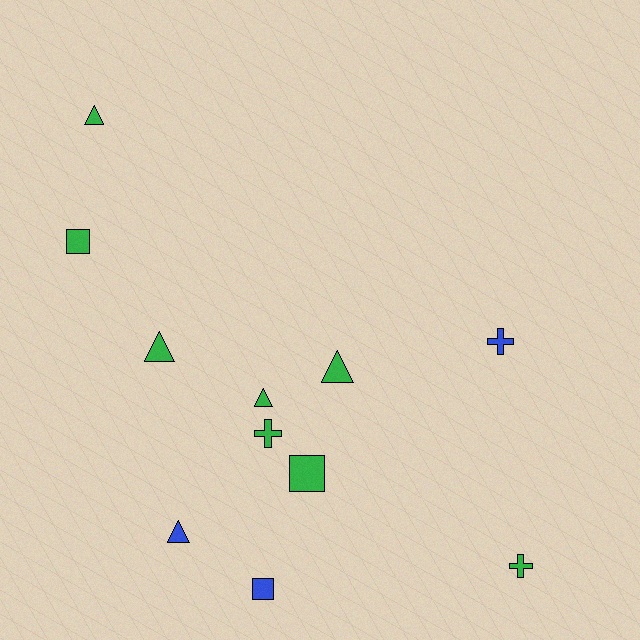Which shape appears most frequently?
Triangle, with 5 objects.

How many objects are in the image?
There are 11 objects.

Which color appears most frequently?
Green, with 8 objects.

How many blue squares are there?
There is 1 blue square.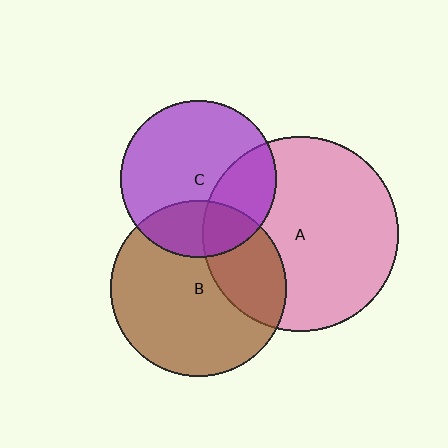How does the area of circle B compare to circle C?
Approximately 1.3 times.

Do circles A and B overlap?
Yes.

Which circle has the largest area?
Circle A (pink).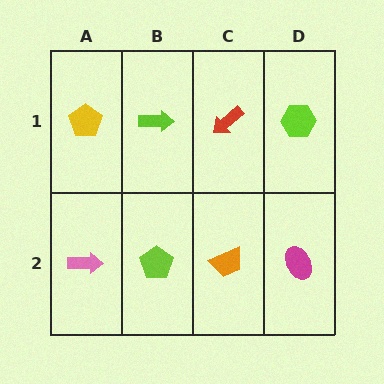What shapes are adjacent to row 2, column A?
A yellow pentagon (row 1, column A), a lime pentagon (row 2, column B).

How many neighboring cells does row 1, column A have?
2.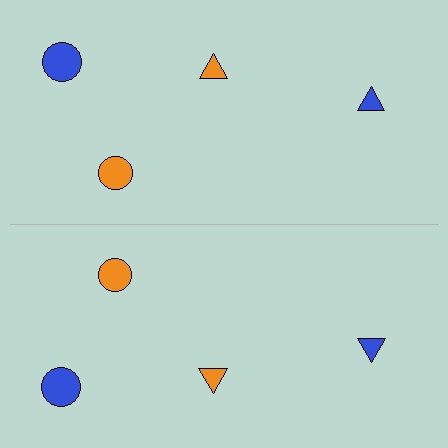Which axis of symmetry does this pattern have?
The pattern has a horizontal axis of symmetry running through the center of the image.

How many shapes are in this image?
There are 8 shapes in this image.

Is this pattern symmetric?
Yes, this pattern has bilateral (reflection) symmetry.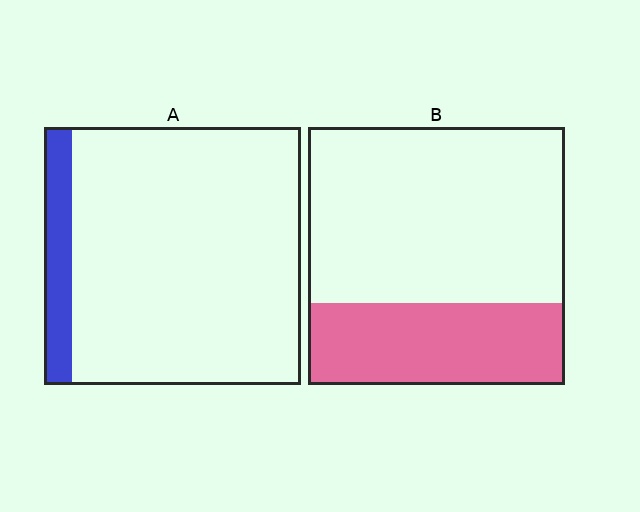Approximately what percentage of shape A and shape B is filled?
A is approximately 10% and B is approximately 30%.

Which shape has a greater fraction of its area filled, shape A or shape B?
Shape B.